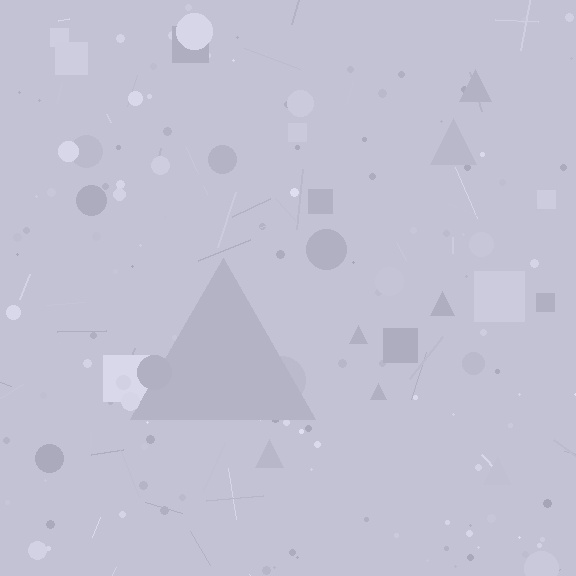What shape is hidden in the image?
A triangle is hidden in the image.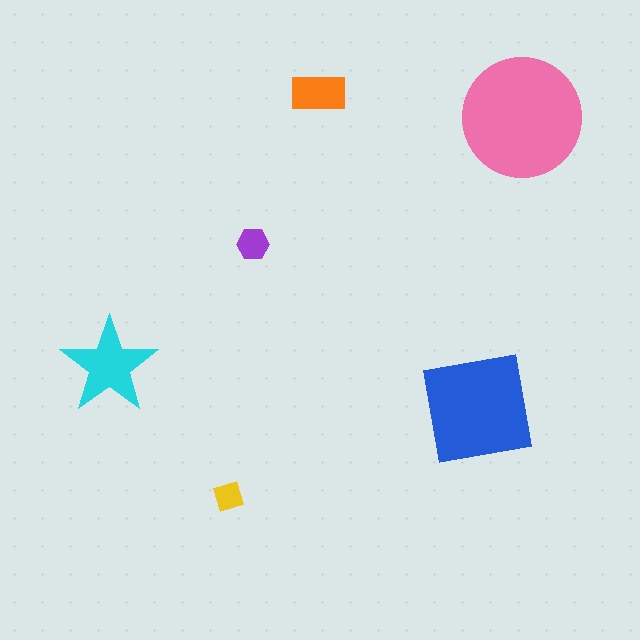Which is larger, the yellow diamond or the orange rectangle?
The orange rectangle.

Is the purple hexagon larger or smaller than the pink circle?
Smaller.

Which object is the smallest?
The yellow diamond.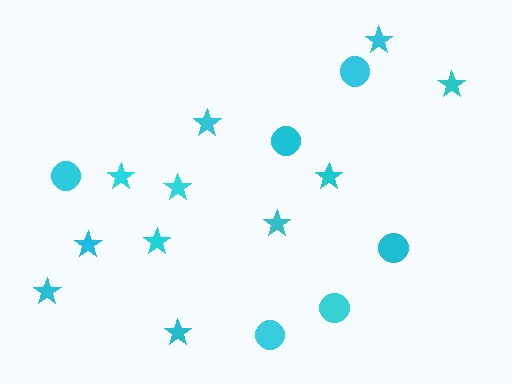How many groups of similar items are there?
There are 2 groups: one group of stars (11) and one group of circles (6).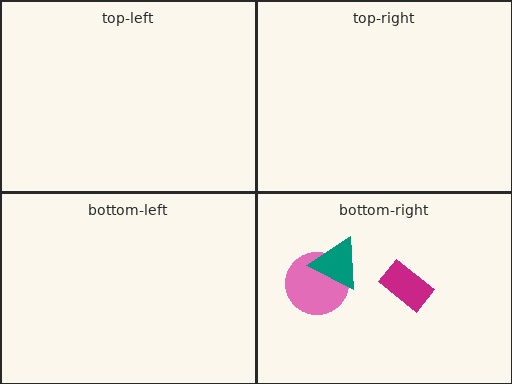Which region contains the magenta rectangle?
The bottom-right region.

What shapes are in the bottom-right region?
The pink circle, the teal triangle, the magenta rectangle.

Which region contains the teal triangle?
The bottom-right region.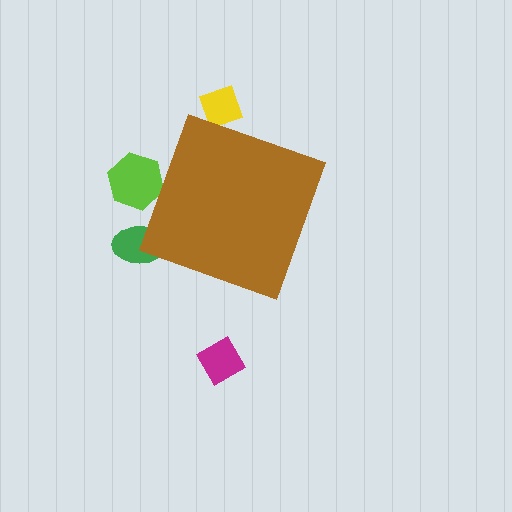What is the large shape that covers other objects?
A brown diamond.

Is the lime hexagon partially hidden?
Yes, the lime hexagon is partially hidden behind the brown diamond.